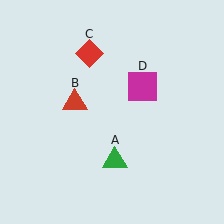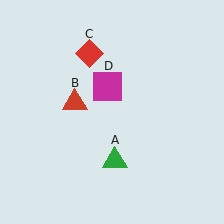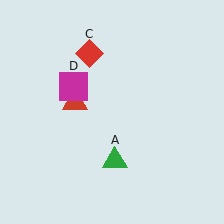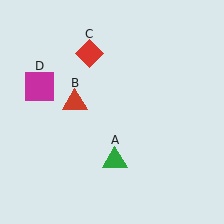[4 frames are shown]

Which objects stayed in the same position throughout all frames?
Green triangle (object A) and red triangle (object B) and red diamond (object C) remained stationary.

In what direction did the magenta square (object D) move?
The magenta square (object D) moved left.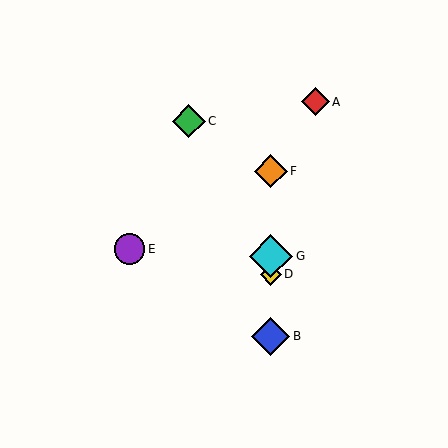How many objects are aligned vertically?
4 objects (B, D, F, G) are aligned vertically.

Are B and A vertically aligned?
No, B is at x≈271 and A is at x≈315.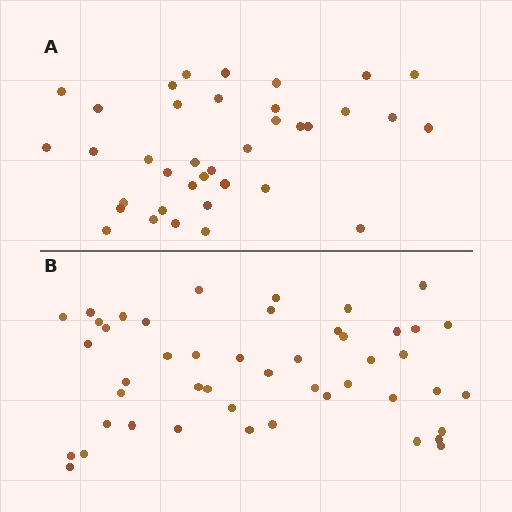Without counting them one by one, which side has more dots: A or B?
Region B (the bottom region) has more dots.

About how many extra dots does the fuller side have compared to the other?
Region B has roughly 10 or so more dots than region A.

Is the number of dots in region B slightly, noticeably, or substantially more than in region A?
Region B has noticeably more, but not dramatically so. The ratio is roughly 1.3 to 1.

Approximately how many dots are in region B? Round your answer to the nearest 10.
About 50 dots. (The exact count is 47, which rounds to 50.)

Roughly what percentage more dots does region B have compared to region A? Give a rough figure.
About 25% more.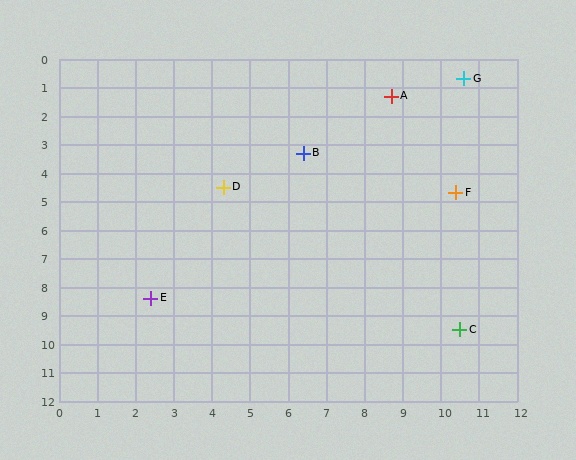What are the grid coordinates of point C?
Point C is at approximately (10.5, 9.5).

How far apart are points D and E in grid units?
Points D and E are about 4.3 grid units apart.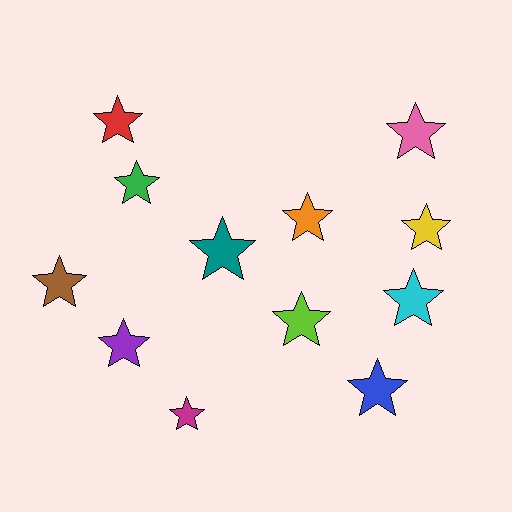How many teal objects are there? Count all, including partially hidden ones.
There is 1 teal object.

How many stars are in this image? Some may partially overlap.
There are 12 stars.